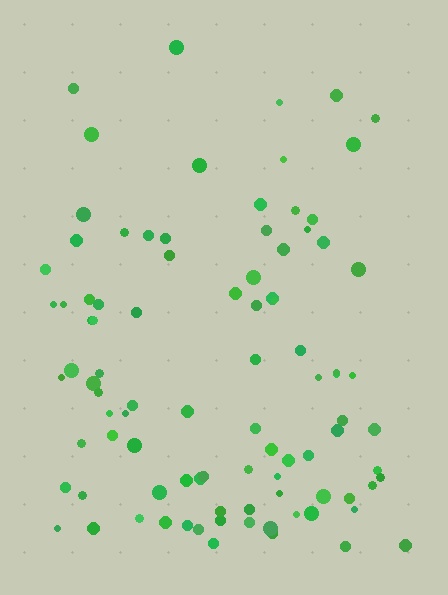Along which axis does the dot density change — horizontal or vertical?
Vertical.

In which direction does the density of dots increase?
From top to bottom, with the bottom side densest.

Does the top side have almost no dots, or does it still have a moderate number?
Still a moderate number, just noticeably fewer than the bottom.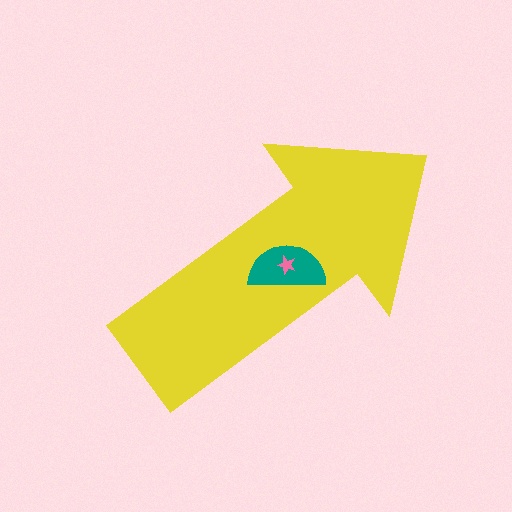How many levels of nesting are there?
3.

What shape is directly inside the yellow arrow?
The teal semicircle.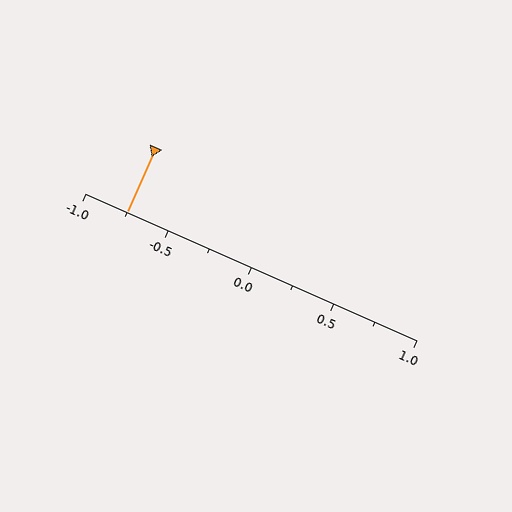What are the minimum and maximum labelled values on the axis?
The axis runs from -1.0 to 1.0.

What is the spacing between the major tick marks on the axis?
The major ticks are spaced 0.5 apart.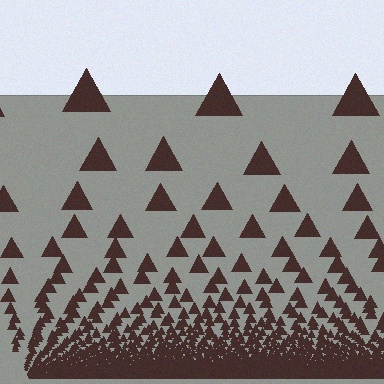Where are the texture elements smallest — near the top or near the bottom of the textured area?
Near the bottom.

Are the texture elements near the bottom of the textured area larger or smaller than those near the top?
Smaller. The gradient is inverted — elements near the bottom are smaller and denser.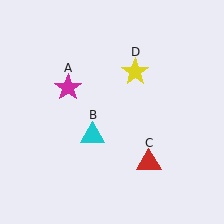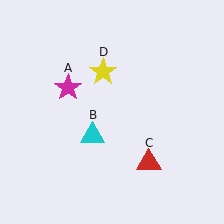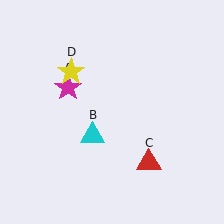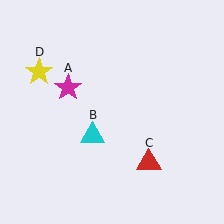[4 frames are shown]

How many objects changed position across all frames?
1 object changed position: yellow star (object D).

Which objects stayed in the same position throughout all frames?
Magenta star (object A) and cyan triangle (object B) and red triangle (object C) remained stationary.